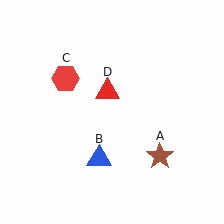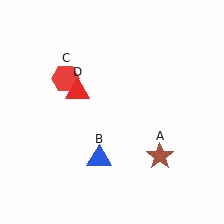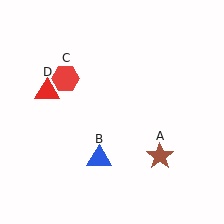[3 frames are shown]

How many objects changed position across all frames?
1 object changed position: red triangle (object D).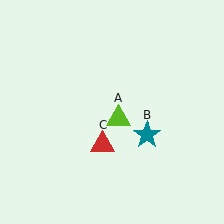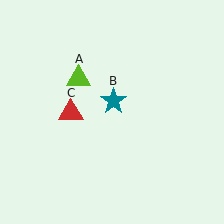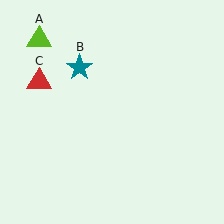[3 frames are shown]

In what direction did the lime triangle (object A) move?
The lime triangle (object A) moved up and to the left.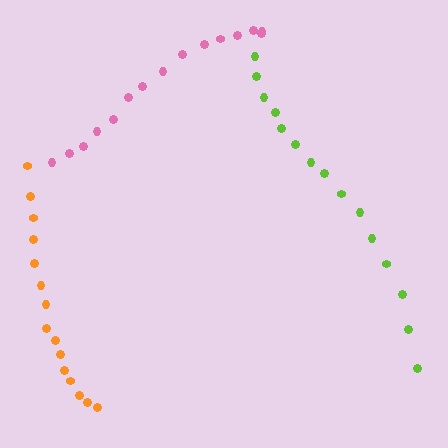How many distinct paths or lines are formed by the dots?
There are 3 distinct paths.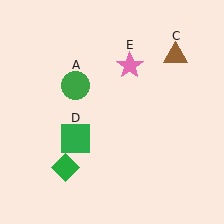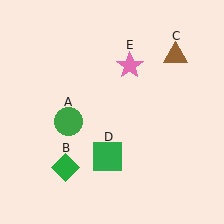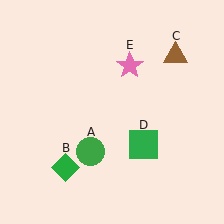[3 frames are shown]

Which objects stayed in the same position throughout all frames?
Green diamond (object B) and brown triangle (object C) and pink star (object E) remained stationary.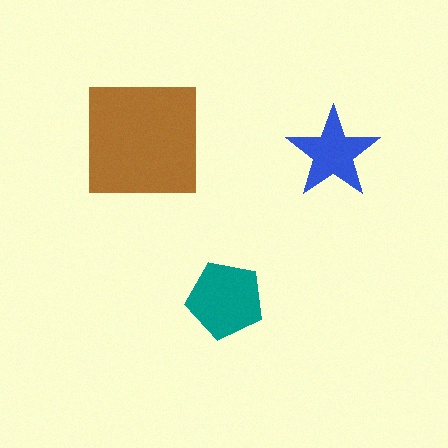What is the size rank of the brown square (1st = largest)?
1st.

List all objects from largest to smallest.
The brown square, the teal pentagon, the blue star.